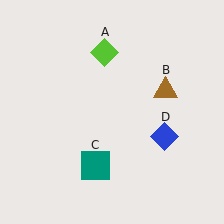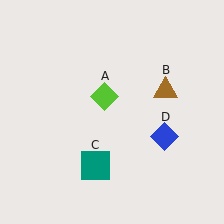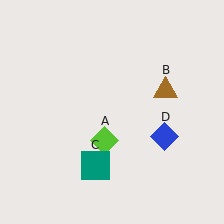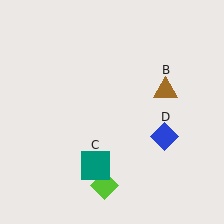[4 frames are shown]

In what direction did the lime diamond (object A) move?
The lime diamond (object A) moved down.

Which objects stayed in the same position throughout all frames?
Brown triangle (object B) and teal square (object C) and blue diamond (object D) remained stationary.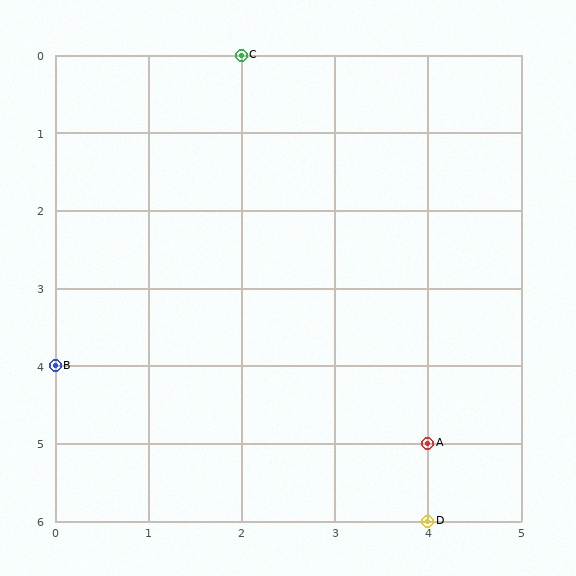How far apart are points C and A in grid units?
Points C and A are 2 columns and 5 rows apart (about 5.4 grid units diagonally).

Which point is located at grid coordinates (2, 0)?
Point C is at (2, 0).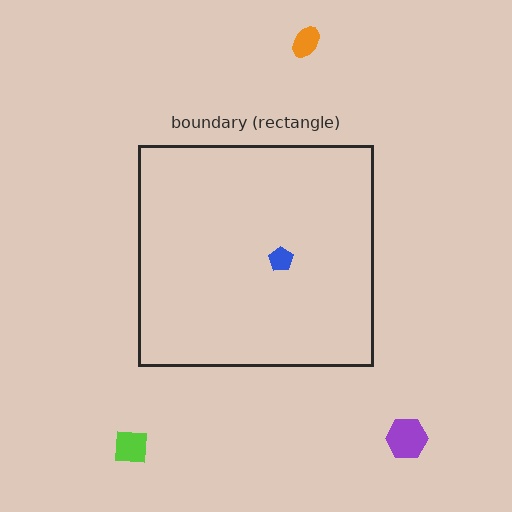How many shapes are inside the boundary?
1 inside, 3 outside.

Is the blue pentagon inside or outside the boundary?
Inside.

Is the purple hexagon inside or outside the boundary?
Outside.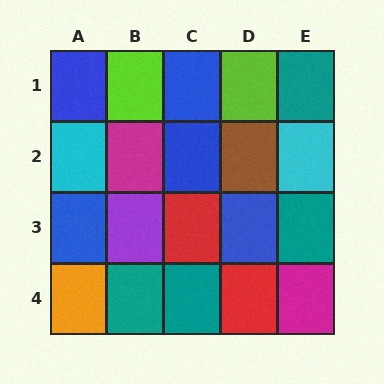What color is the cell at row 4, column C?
Teal.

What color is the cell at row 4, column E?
Magenta.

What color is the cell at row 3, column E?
Teal.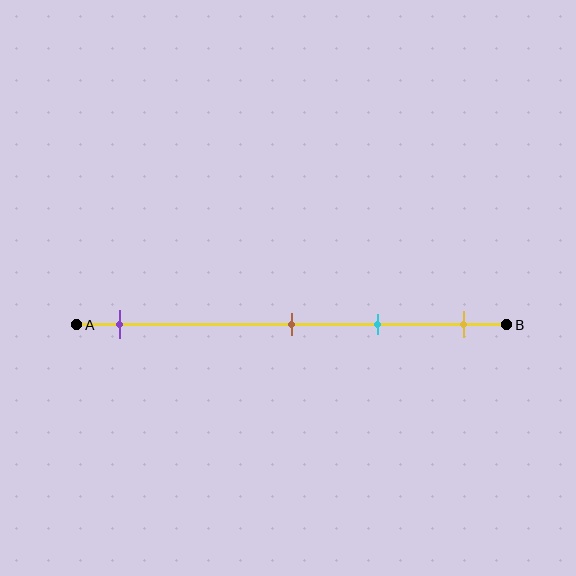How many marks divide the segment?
There are 4 marks dividing the segment.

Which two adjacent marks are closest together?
The brown and cyan marks are the closest adjacent pair.